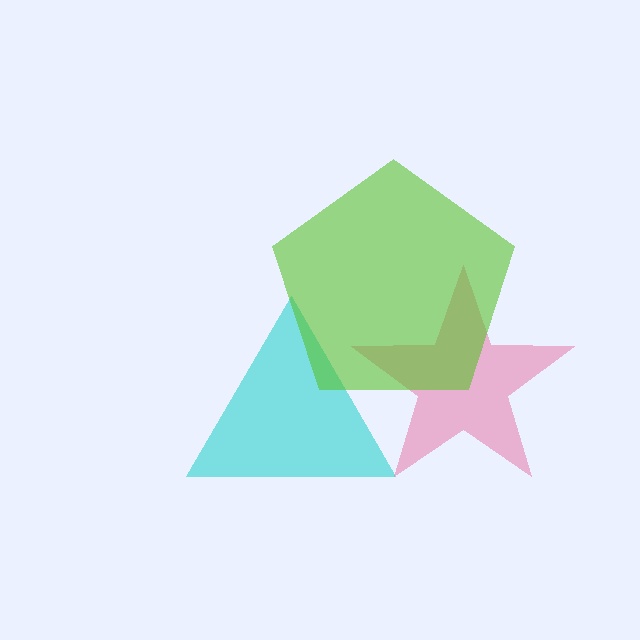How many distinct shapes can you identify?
There are 3 distinct shapes: a cyan triangle, a pink star, a lime pentagon.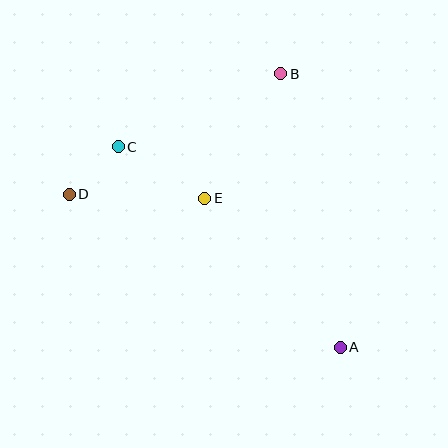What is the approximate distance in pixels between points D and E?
The distance between D and E is approximately 135 pixels.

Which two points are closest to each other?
Points C and D are closest to each other.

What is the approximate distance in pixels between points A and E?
The distance between A and E is approximately 202 pixels.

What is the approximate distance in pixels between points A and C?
The distance between A and C is approximately 299 pixels.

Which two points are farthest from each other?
Points A and D are farthest from each other.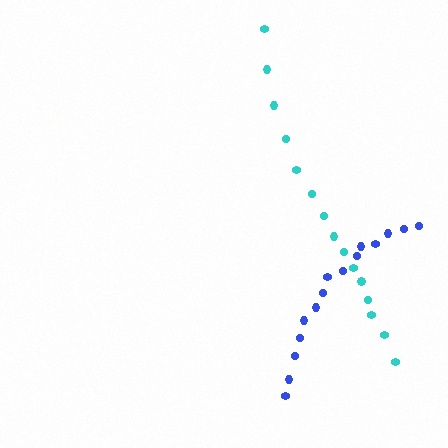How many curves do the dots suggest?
There are 2 distinct paths.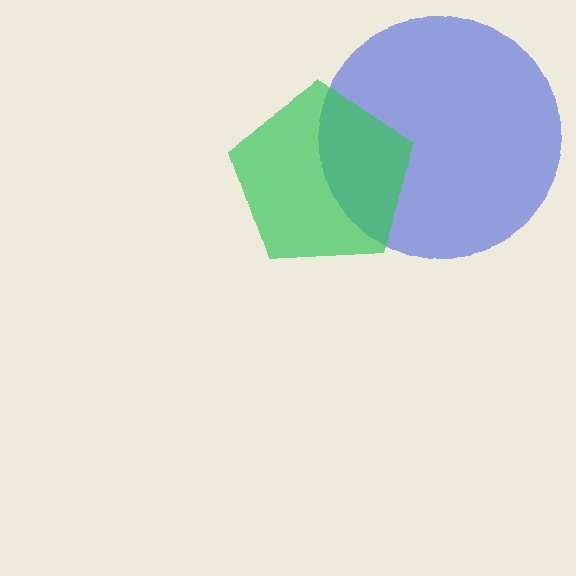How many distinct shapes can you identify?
There are 2 distinct shapes: a blue circle, a green pentagon.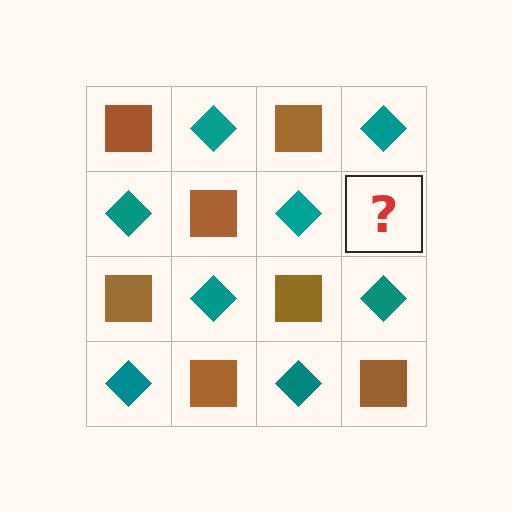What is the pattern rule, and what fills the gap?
The rule is that it alternates brown square and teal diamond in a checkerboard pattern. The gap should be filled with a brown square.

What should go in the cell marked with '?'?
The missing cell should contain a brown square.